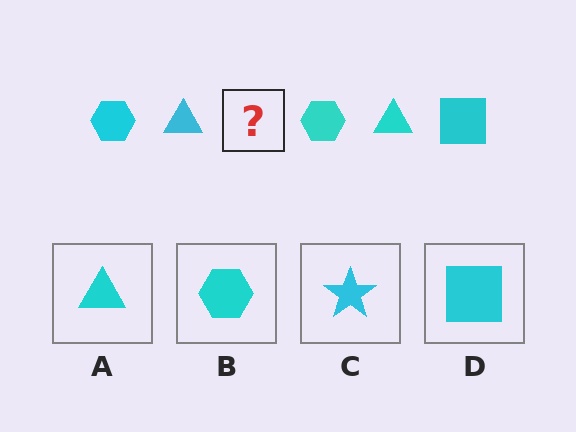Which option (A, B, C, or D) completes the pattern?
D.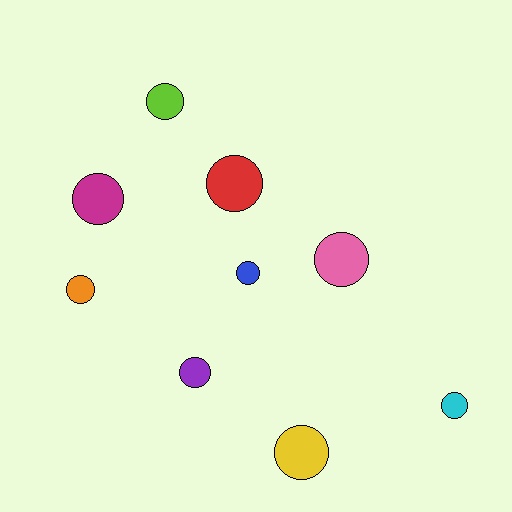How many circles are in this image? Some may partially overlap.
There are 9 circles.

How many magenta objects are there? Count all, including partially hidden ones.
There is 1 magenta object.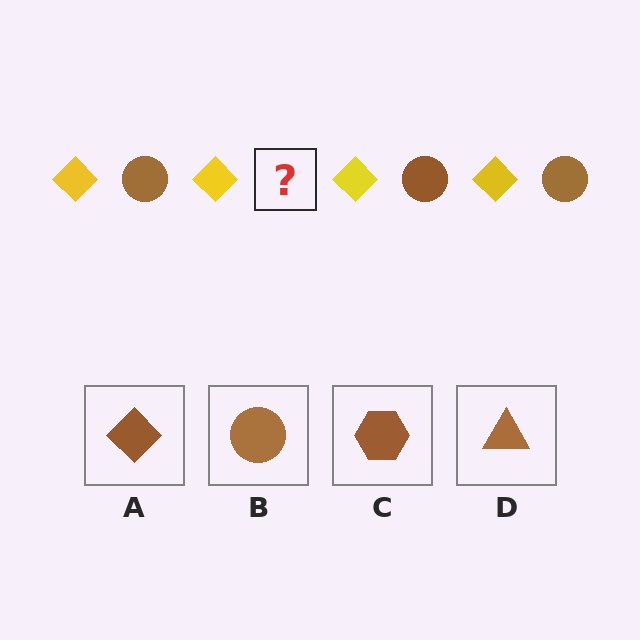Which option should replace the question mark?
Option B.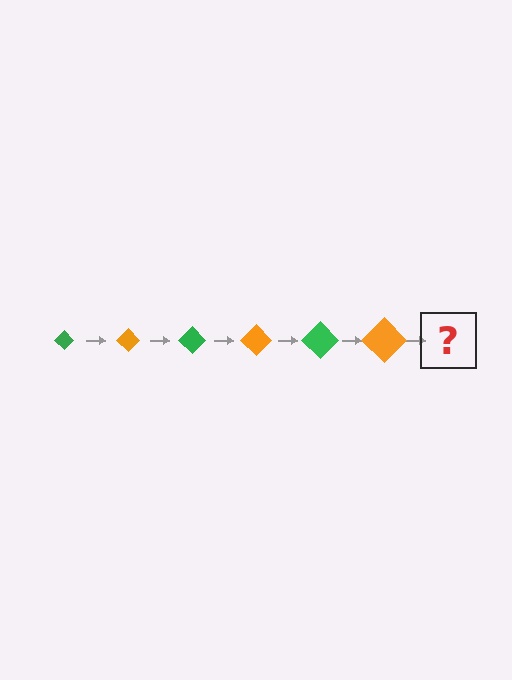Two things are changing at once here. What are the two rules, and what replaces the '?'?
The two rules are that the diamond grows larger each step and the color cycles through green and orange. The '?' should be a green diamond, larger than the previous one.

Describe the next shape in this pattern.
It should be a green diamond, larger than the previous one.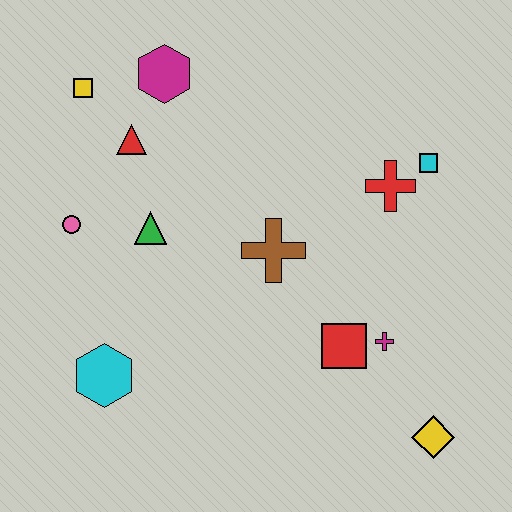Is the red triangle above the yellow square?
No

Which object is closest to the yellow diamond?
The magenta cross is closest to the yellow diamond.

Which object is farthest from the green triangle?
The yellow diamond is farthest from the green triangle.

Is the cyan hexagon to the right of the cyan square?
No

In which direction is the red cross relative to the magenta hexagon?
The red cross is to the right of the magenta hexagon.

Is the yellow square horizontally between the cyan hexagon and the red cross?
No